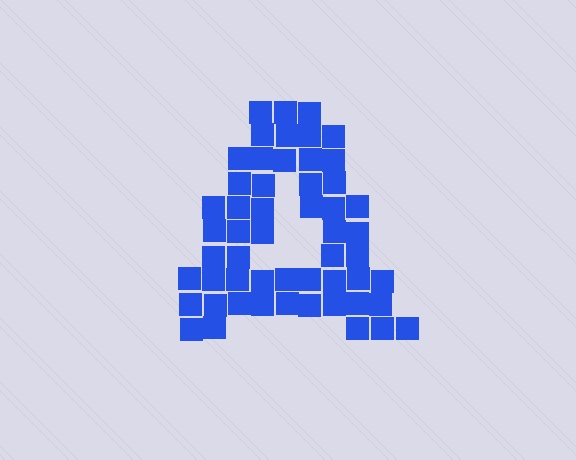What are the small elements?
The small elements are squares.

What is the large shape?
The large shape is the letter A.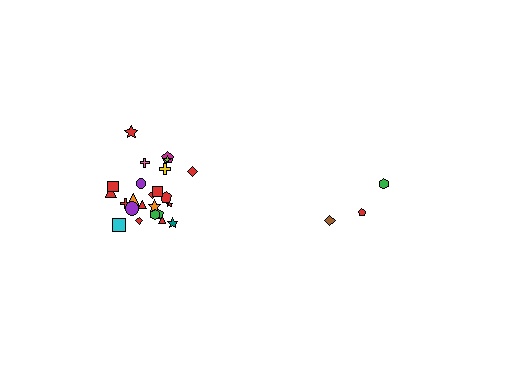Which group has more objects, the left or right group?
The left group.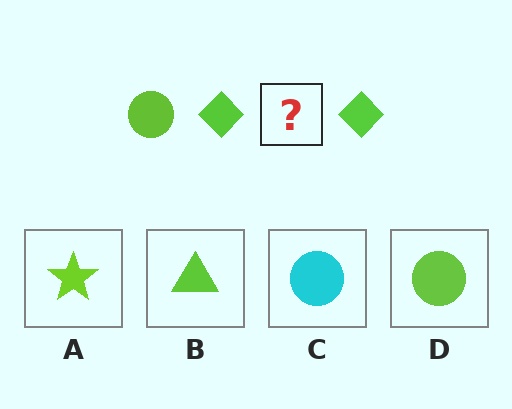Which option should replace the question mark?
Option D.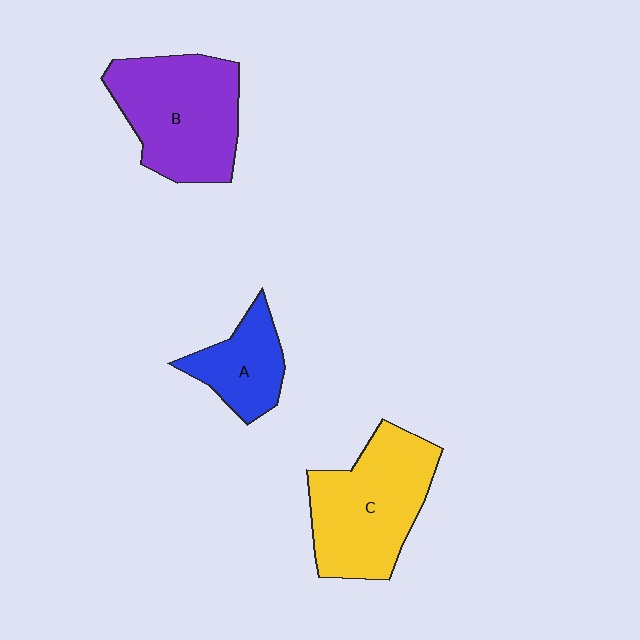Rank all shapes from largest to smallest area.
From largest to smallest: C (yellow), B (purple), A (blue).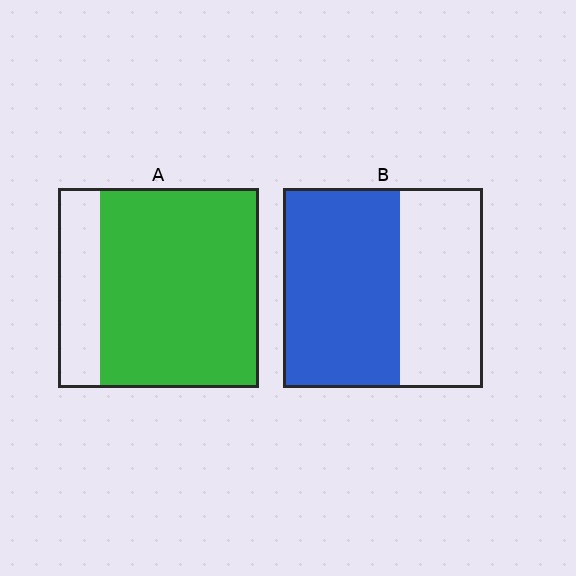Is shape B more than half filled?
Yes.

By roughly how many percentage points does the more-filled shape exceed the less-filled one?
By roughly 20 percentage points (A over B).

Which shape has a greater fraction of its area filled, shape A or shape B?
Shape A.